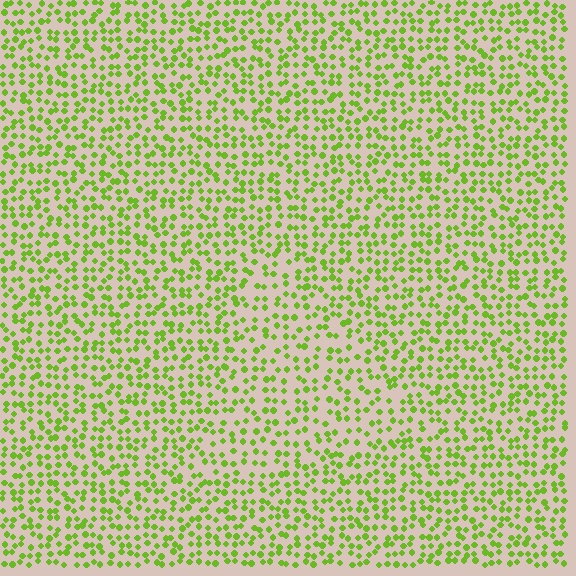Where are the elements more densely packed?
The elements are more densely packed outside the triangle boundary.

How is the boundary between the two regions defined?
The boundary is defined by a change in element density (approximately 1.4x ratio). All elements are the same color, size, and shape.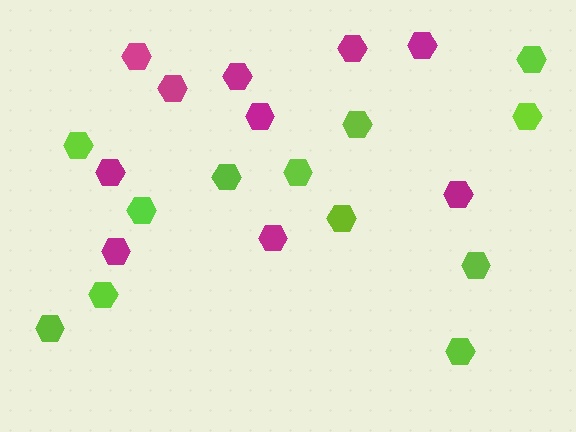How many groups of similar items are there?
There are 2 groups: one group of magenta hexagons (10) and one group of lime hexagons (12).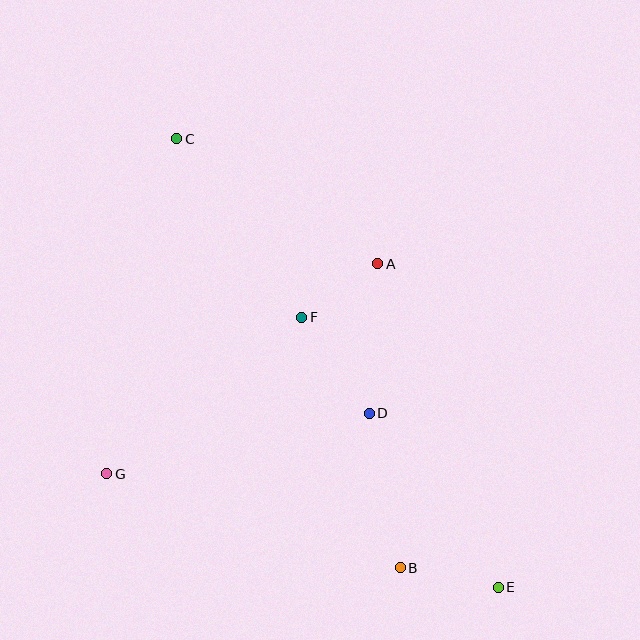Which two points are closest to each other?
Points A and F are closest to each other.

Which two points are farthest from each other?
Points C and E are farthest from each other.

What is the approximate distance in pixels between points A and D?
The distance between A and D is approximately 150 pixels.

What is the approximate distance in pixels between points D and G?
The distance between D and G is approximately 270 pixels.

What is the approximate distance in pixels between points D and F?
The distance between D and F is approximately 117 pixels.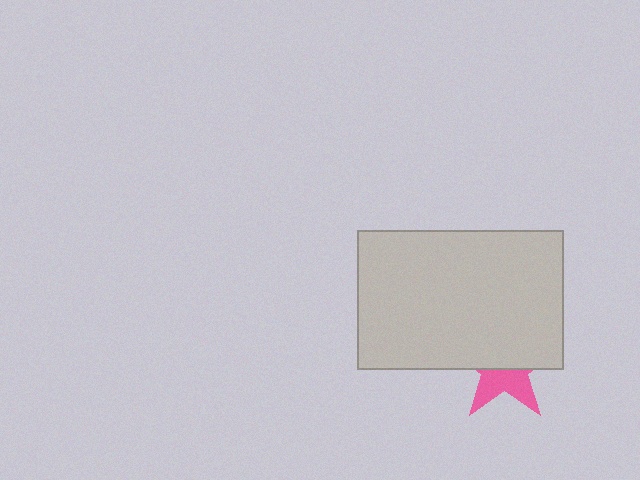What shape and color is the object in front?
The object in front is a light gray rectangle.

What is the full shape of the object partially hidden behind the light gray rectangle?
The partially hidden object is a pink star.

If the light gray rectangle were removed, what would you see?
You would see the complete pink star.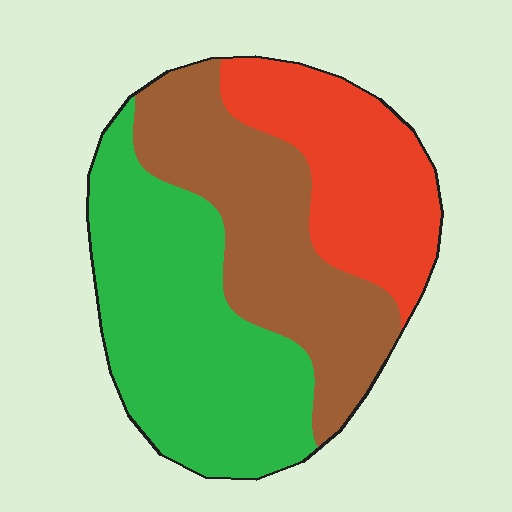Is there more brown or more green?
Green.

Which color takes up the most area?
Green, at roughly 40%.